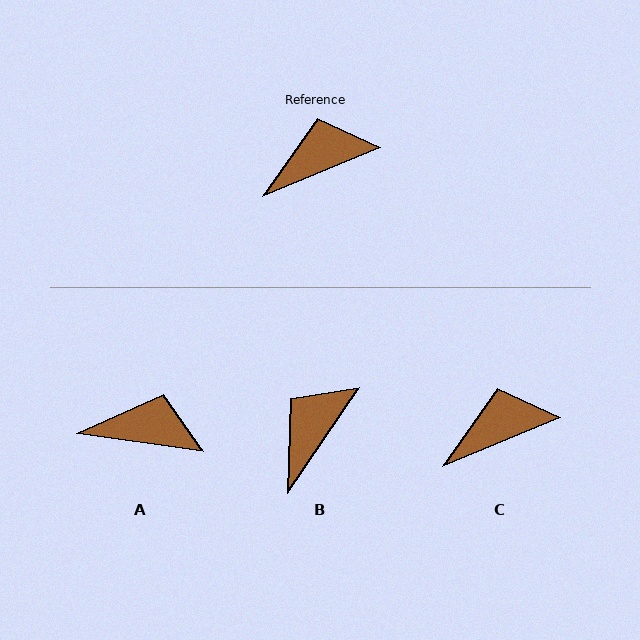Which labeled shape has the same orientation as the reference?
C.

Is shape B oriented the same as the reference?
No, it is off by about 34 degrees.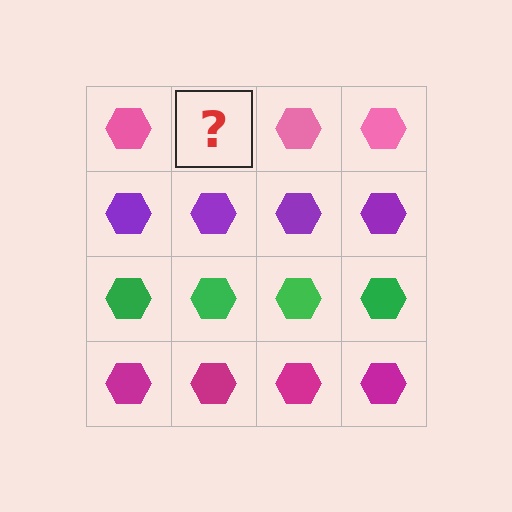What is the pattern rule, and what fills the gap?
The rule is that each row has a consistent color. The gap should be filled with a pink hexagon.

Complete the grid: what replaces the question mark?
The question mark should be replaced with a pink hexagon.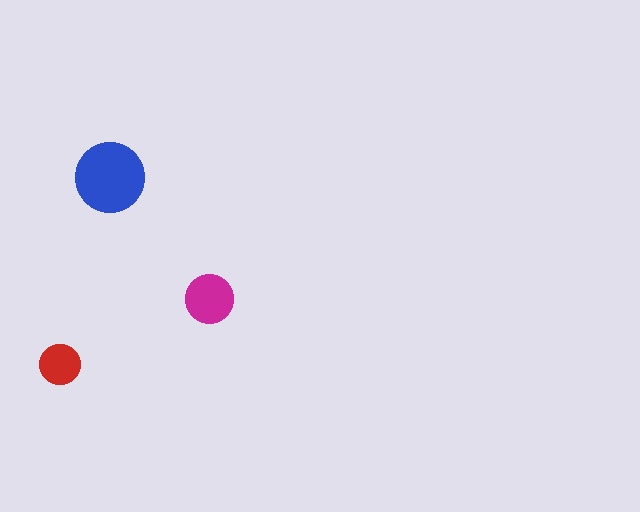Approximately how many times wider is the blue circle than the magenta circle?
About 1.5 times wider.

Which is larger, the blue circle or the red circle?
The blue one.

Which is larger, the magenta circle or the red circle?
The magenta one.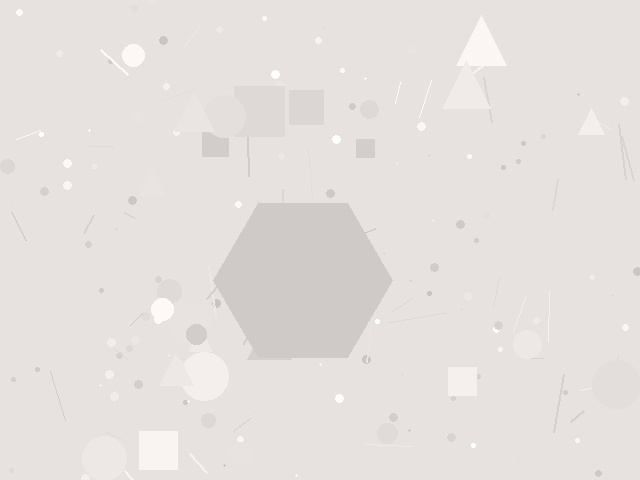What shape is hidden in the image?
A hexagon is hidden in the image.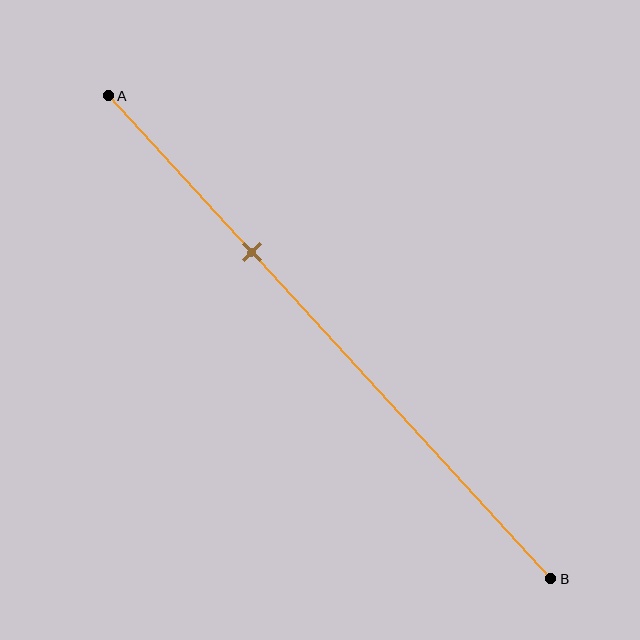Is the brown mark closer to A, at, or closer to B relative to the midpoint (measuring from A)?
The brown mark is closer to point A than the midpoint of segment AB.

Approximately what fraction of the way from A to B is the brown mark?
The brown mark is approximately 30% of the way from A to B.